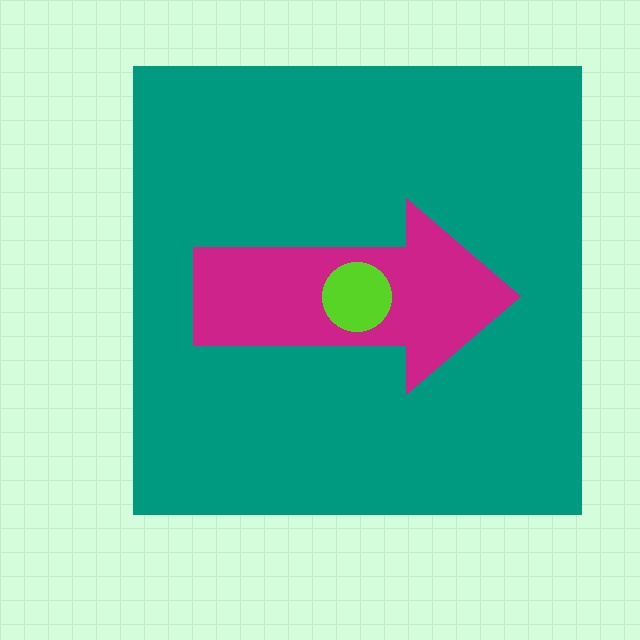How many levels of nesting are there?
3.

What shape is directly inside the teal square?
The magenta arrow.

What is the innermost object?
The lime circle.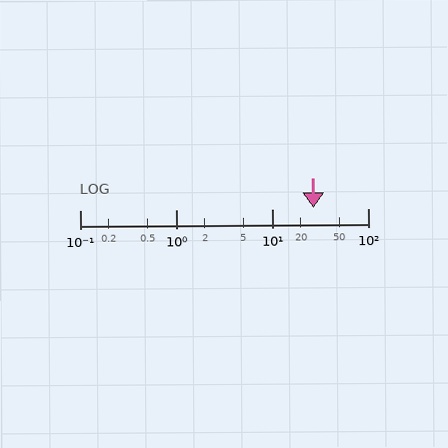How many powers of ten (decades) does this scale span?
The scale spans 3 decades, from 0.1 to 100.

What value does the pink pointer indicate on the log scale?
The pointer indicates approximately 27.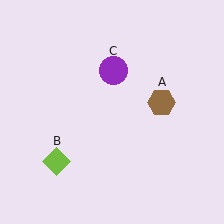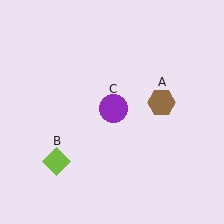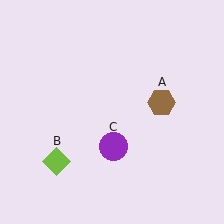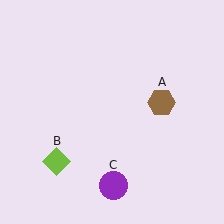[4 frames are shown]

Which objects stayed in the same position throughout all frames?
Brown hexagon (object A) and lime diamond (object B) remained stationary.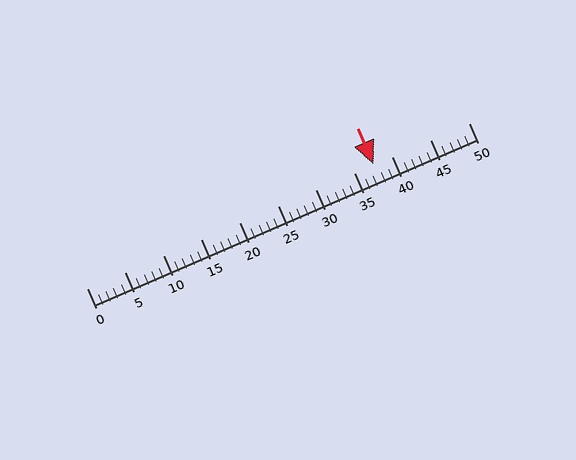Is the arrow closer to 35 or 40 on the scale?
The arrow is closer to 40.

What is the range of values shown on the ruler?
The ruler shows values from 0 to 50.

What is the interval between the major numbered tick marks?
The major tick marks are spaced 5 units apart.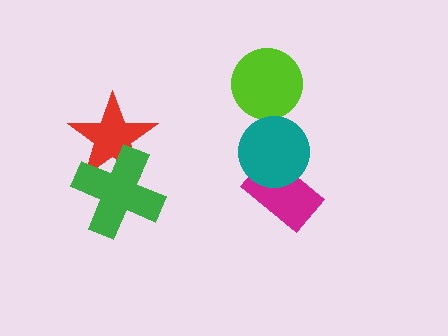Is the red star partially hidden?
Yes, it is partially covered by another shape.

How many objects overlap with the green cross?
1 object overlaps with the green cross.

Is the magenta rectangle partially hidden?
Yes, it is partially covered by another shape.